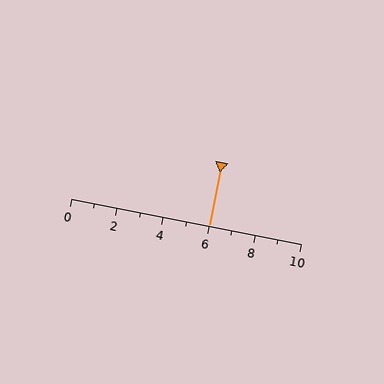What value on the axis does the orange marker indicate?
The marker indicates approximately 6.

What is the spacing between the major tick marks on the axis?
The major ticks are spaced 2 apart.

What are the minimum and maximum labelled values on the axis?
The axis runs from 0 to 10.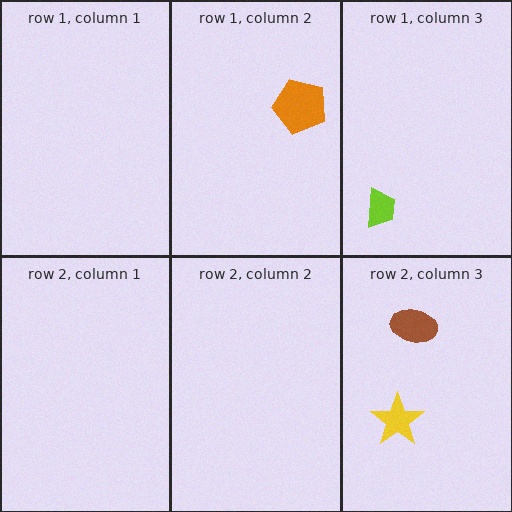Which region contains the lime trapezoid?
The row 1, column 3 region.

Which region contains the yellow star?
The row 2, column 3 region.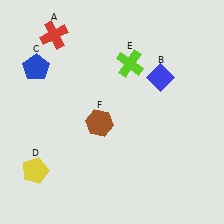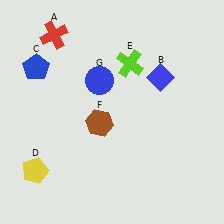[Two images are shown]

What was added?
A blue circle (G) was added in Image 2.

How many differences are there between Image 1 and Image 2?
There is 1 difference between the two images.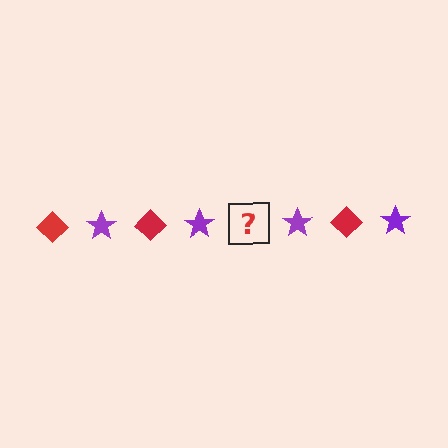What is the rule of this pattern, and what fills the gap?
The rule is that the pattern alternates between red diamond and purple star. The gap should be filled with a red diamond.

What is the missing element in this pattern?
The missing element is a red diamond.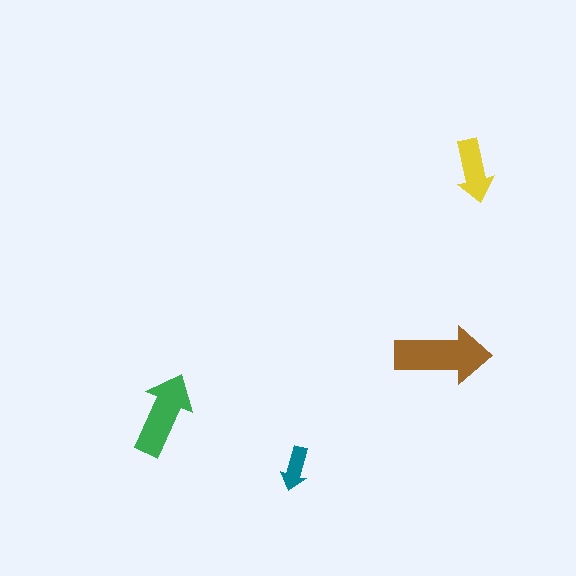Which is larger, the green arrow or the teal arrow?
The green one.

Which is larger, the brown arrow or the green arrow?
The brown one.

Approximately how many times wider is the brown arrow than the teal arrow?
About 2 times wider.